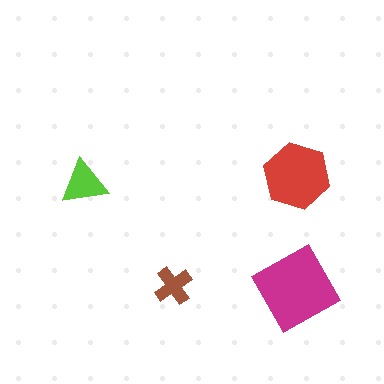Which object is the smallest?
The brown cross.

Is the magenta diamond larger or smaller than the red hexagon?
Larger.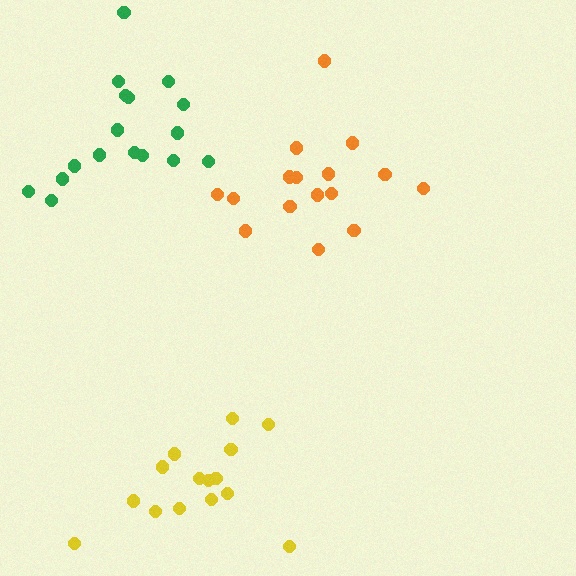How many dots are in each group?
Group 1: 16 dots, Group 2: 15 dots, Group 3: 17 dots (48 total).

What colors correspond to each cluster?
The clusters are colored: orange, yellow, green.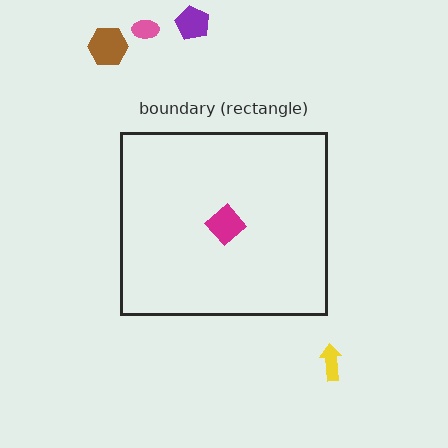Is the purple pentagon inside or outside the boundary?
Outside.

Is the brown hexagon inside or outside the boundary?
Outside.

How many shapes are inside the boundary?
1 inside, 4 outside.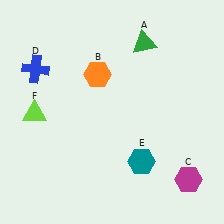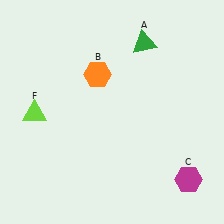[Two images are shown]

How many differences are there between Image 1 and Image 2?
There are 2 differences between the two images.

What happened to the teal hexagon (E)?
The teal hexagon (E) was removed in Image 2. It was in the bottom-right area of Image 1.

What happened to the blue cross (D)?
The blue cross (D) was removed in Image 2. It was in the top-left area of Image 1.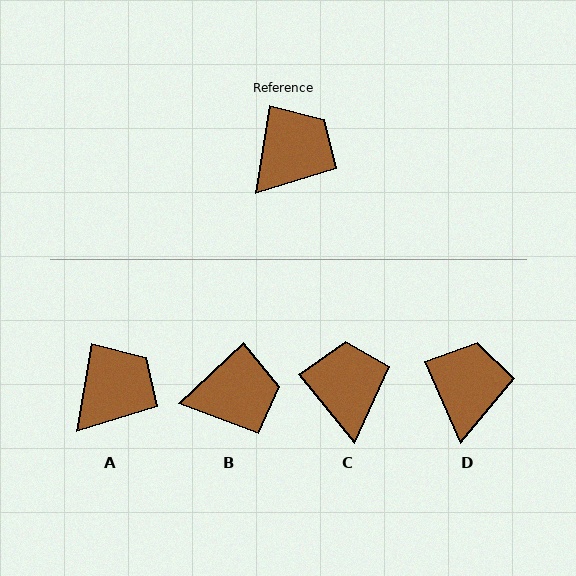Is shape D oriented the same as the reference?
No, it is off by about 33 degrees.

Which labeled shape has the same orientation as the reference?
A.